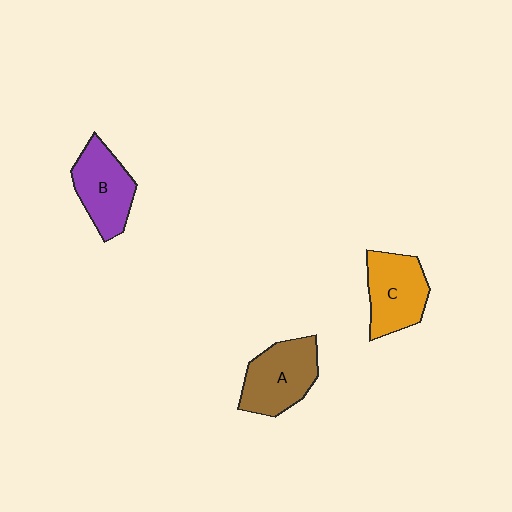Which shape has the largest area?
Shape A (brown).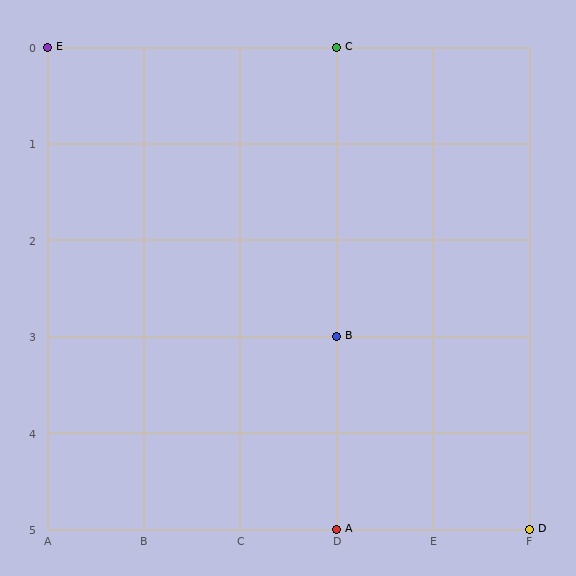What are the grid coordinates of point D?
Point D is at grid coordinates (F, 5).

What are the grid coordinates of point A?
Point A is at grid coordinates (D, 5).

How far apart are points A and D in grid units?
Points A and D are 2 columns apart.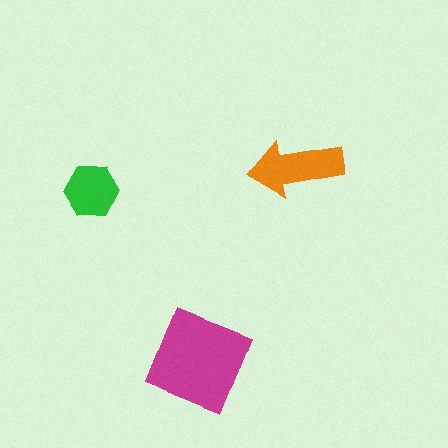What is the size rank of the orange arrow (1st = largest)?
2nd.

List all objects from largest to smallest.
The magenta diamond, the orange arrow, the green hexagon.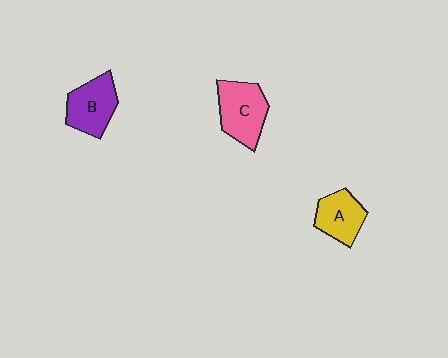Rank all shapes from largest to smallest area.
From largest to smallest: C (pink), B (purple), A (yellow).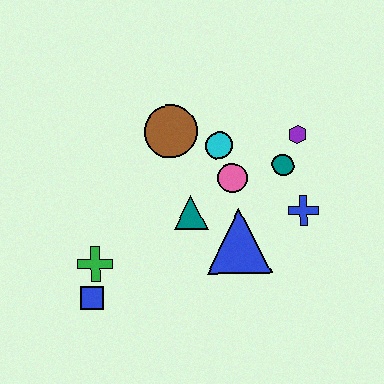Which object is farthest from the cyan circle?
The blue square is farthest from the cyan circle.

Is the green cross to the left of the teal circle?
Yes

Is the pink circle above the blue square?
Yes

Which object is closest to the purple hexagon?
The teal circle is closest to the purple hexagon.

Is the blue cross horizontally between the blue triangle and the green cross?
No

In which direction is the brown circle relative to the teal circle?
The brown circle is to the left of the teal circle.